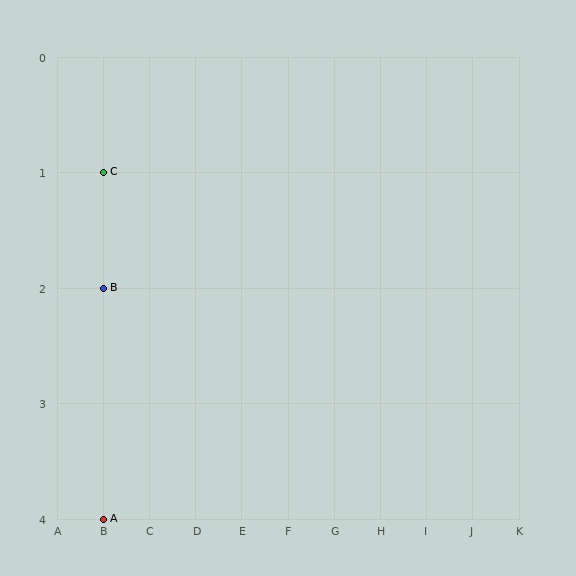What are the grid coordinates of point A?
Point A is at grid coordinates (B, 4).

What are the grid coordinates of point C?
Point C is at grid coordinates (B, 1).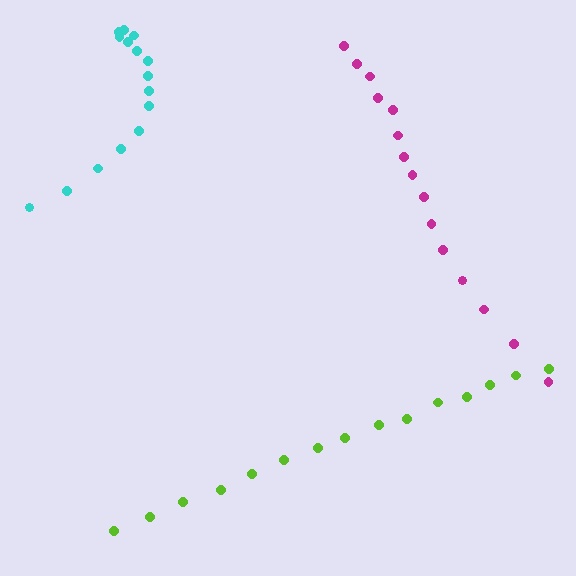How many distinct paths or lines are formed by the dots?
There are 3 distinct paths.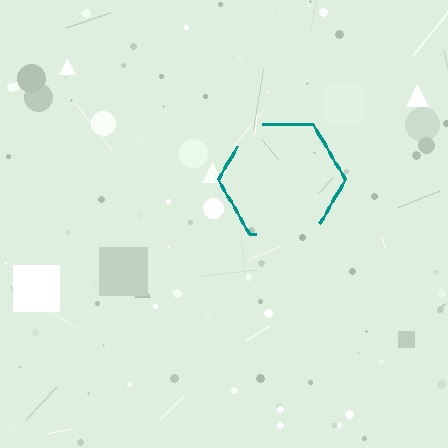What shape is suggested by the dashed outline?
The dashed outline suggests a hexagon.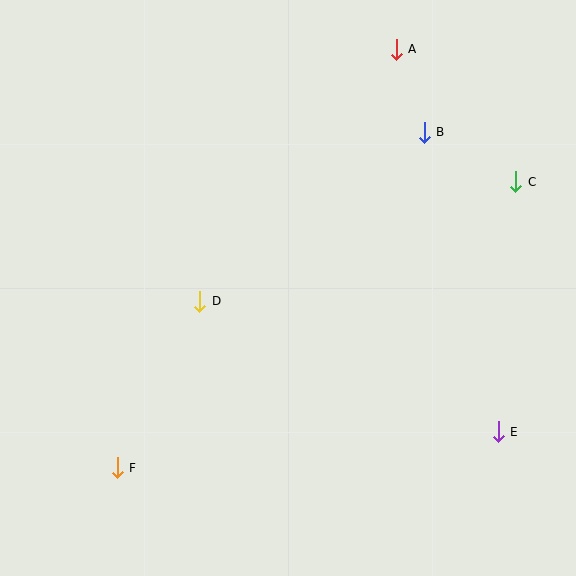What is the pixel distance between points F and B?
The distance between F and B is 455 pixels.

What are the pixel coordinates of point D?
Point D is at (200, 301).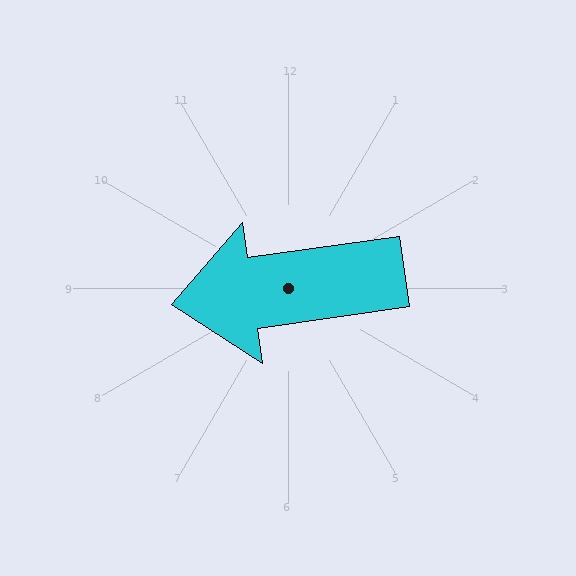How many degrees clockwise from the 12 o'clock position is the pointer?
Approximately 262 degrees.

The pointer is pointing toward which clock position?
Roughly 9 o'clock.